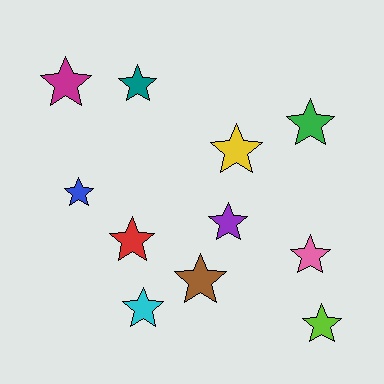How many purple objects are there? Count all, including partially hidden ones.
There is 1 purple object.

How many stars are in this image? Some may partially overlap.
There are 11 stars.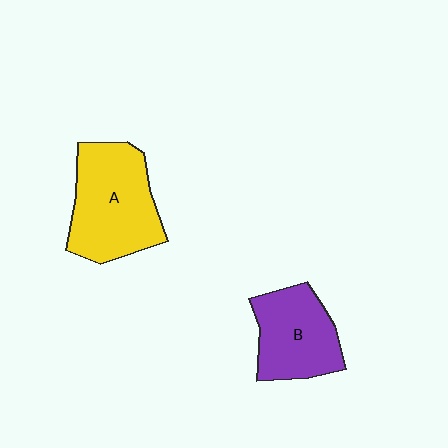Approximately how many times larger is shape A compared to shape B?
Approximately 1.3 times.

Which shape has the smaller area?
Shape B (purple).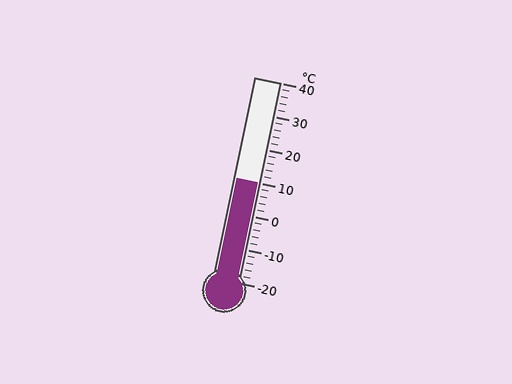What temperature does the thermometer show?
The thermometer shows approximately 10°C.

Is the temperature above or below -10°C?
The temperature is above -10°C.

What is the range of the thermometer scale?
The thermometer scale ranges from -20°C to 40°C.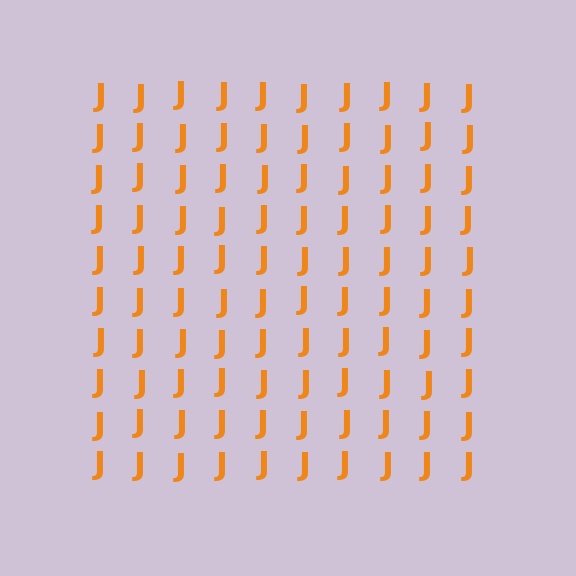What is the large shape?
The large shape is a square.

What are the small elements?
The small elements are letter J's.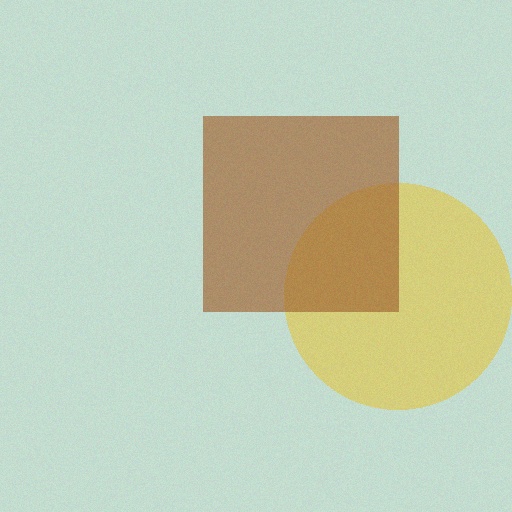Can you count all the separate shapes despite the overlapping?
Yes, there are 2 separate shapes.